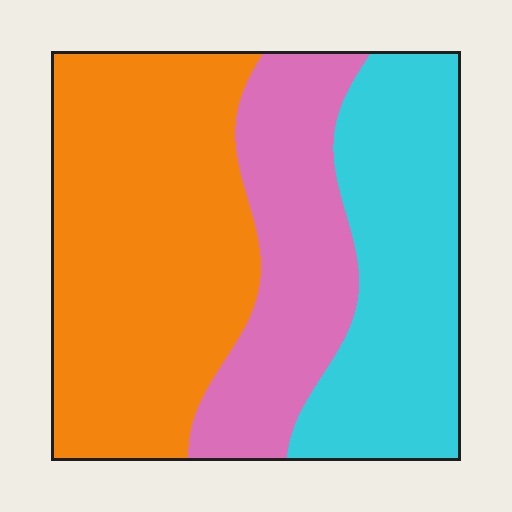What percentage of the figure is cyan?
Cyan takes up about one third (1/3) of the figure.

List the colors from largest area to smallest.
From largest to smallest: orange, cyan, pink.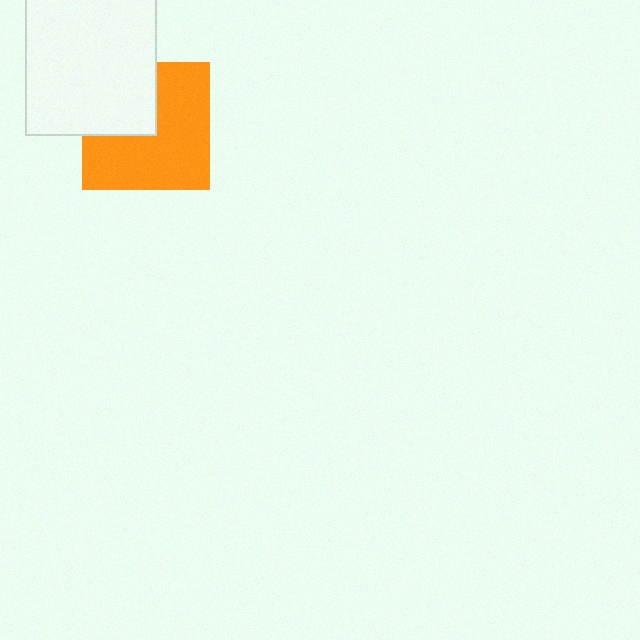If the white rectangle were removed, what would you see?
You would see the complete orange square.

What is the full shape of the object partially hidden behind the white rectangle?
The partially hidden object is an orange square.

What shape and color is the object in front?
The object in front is a white rectangle.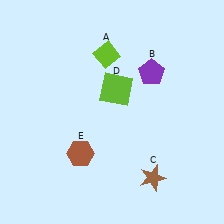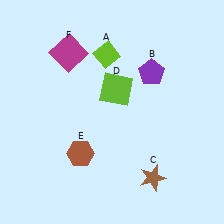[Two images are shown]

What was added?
A magenta square (F) was added in Image 2.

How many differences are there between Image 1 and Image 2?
There is 1 difference between the two images.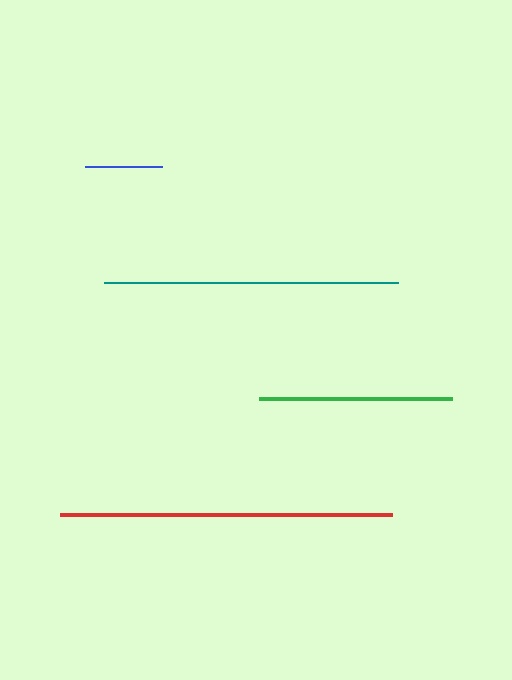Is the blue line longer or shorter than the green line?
The green line is longer than the blue line.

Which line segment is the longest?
The red line is the longest at approximately 332 pixels.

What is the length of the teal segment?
The teal segment is approximately 294 pixels long.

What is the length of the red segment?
The red segment is approximately 332 pixels long.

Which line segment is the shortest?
The blue line is the shortest at approximately 77 pixels.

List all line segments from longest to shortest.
From longest to shortest: red, teal, green, blue.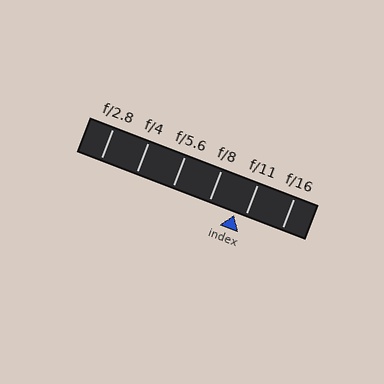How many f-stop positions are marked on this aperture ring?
There are 6 f-stop positions marked.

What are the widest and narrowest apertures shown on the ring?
The widest aperture shown is f/2.8 and the narrowest is f/16.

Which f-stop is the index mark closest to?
The index mark is closest to f/11.